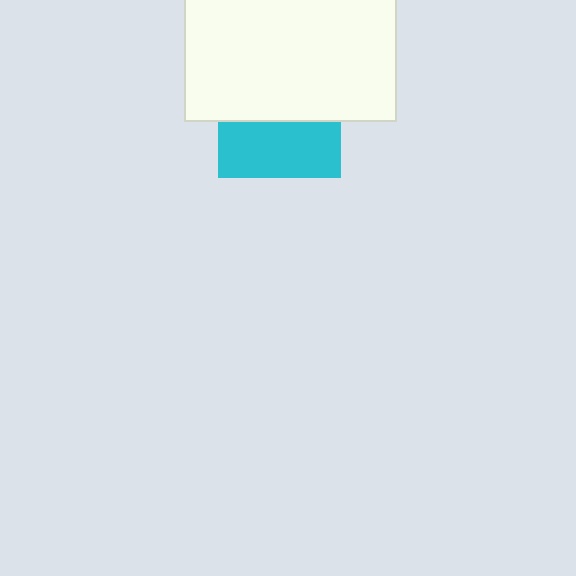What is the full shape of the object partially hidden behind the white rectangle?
The partially hidden object is a cyan square.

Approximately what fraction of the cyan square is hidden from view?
Roughly 54% of the cyan square is hidden behind the white rectangle.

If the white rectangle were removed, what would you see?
You would see the complete cyan square.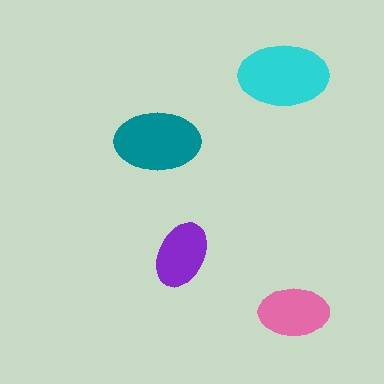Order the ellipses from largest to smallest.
the cyan one, the teal one, the pink one, the purple one.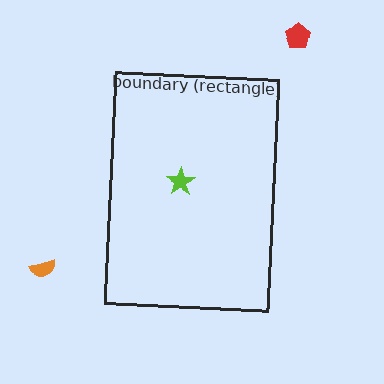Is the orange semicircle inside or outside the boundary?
Outside.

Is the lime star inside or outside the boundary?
Inside.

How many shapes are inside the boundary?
1 inside, 2 outside.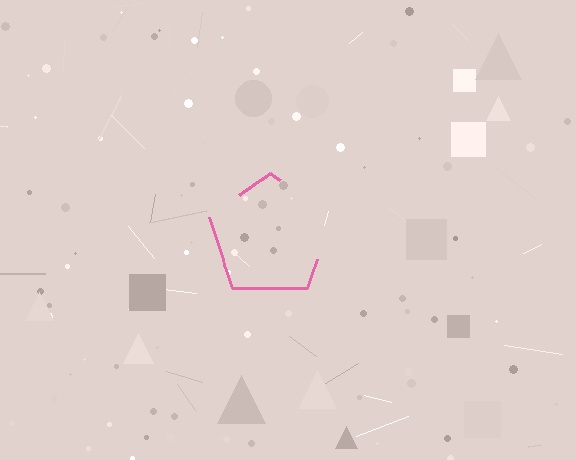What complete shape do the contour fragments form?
The contour fragments form a pentagon.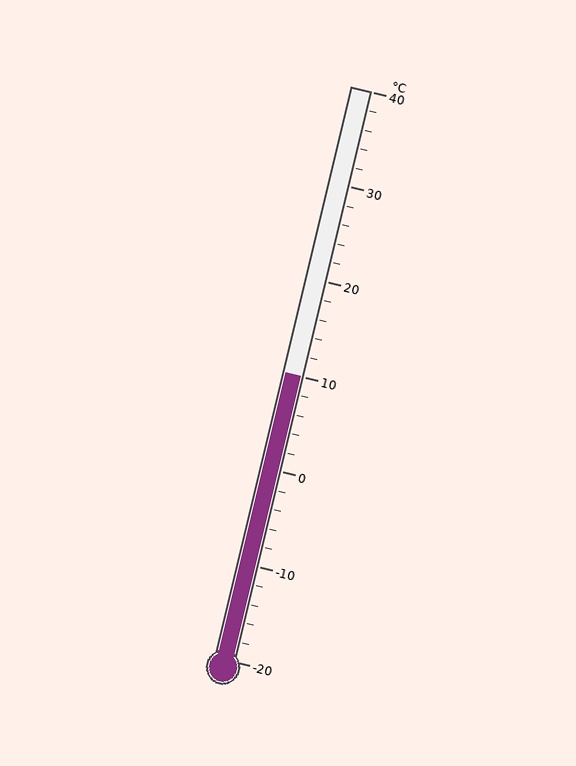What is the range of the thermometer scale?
The thermometer scale ranges from -20°C to 40°C.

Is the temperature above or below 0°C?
The temperature is above 0°C.